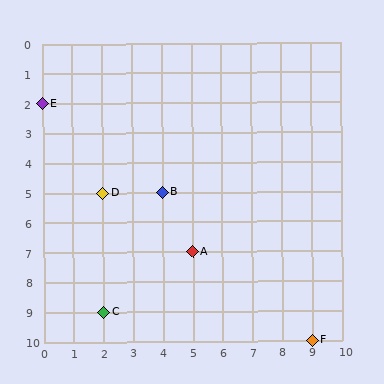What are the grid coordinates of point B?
Point B is at grid coordinates (4, 5).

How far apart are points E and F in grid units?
Points E and F are 9 columns and 8 rows apart (about 12.0 grid units diagonally).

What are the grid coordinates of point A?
Point A is at grid coordinates (5, 7).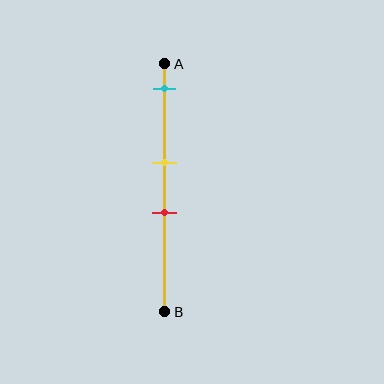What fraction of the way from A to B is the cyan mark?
The cyan mark is approximately 10% (0.1) of the way from A to B.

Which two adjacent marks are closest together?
The yellow and red marks are the closest adjacent pair.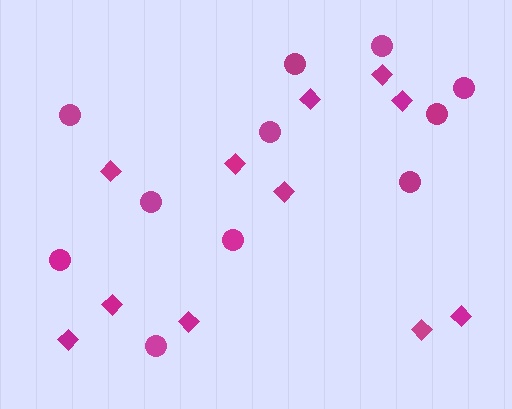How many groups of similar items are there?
There are 2 groups: one group of circles (11) and one group of diamonds (11).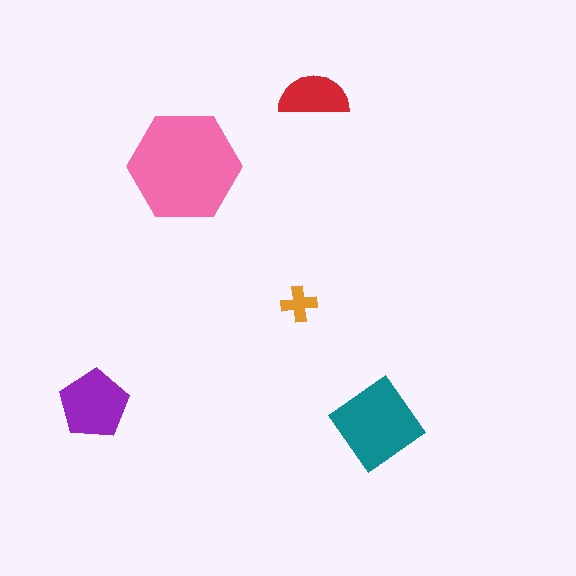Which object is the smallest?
The orange cross.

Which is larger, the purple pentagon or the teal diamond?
The teal diamond.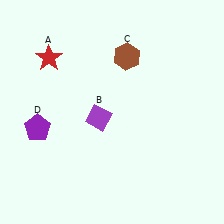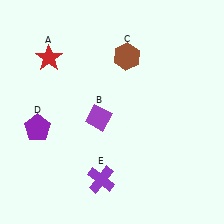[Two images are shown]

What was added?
A purple cross (E) was added in Image 2.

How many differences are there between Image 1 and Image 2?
There is 1 difference between the two images.